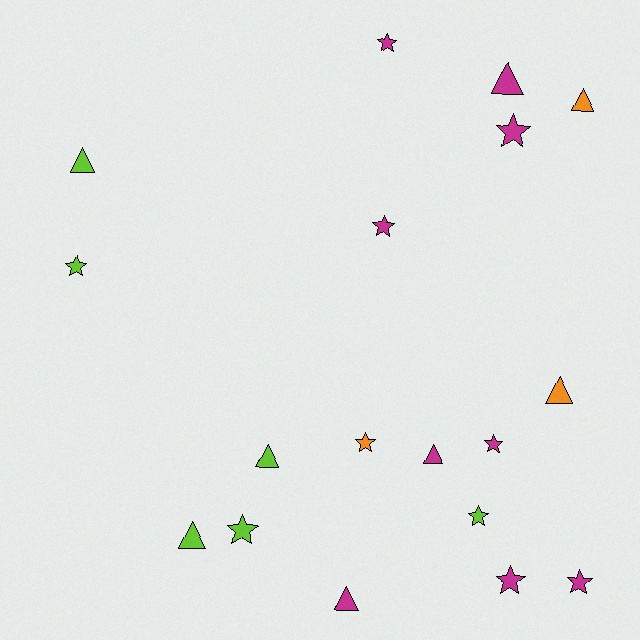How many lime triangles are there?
There are 3 lime triangles.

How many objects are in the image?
There are 18 objects.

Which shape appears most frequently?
Star, with 10 objects.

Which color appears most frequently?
Magenta, with 9 objects.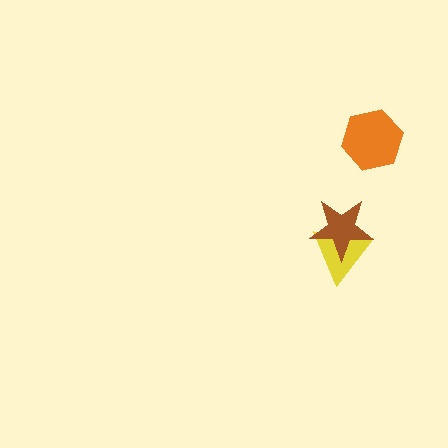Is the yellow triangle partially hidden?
Yes, it is partially covered by another shape.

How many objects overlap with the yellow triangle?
1 object overlaps with the yellow triangle.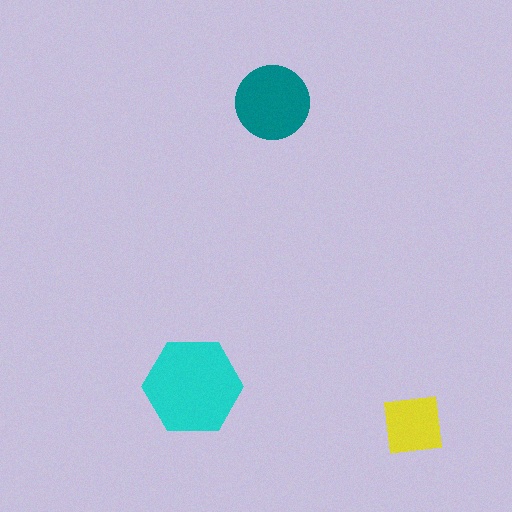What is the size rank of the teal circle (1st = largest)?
2nd.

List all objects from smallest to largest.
The yellow square, the teal circle, the cyan hexagon.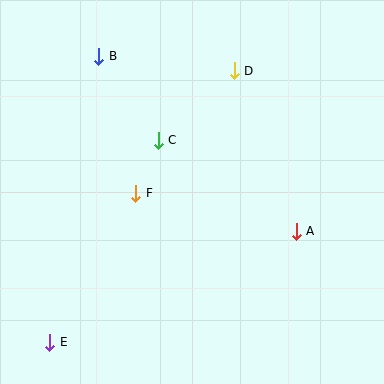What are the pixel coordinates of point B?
Point B is at (99, 56).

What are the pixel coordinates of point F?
Point F is at (135, 193).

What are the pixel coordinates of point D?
Point D is at (234, 71).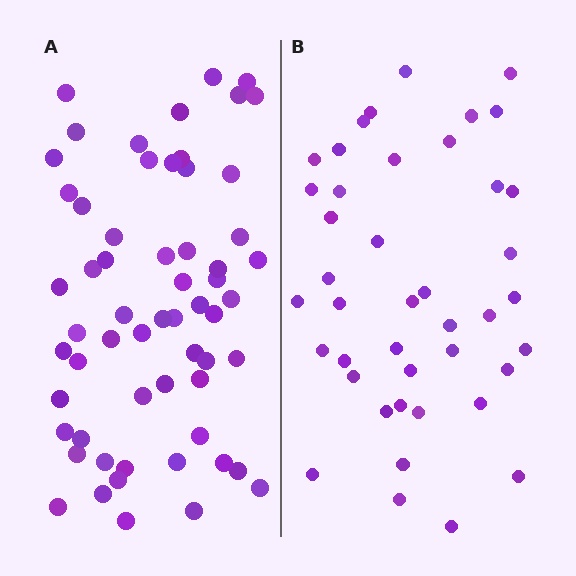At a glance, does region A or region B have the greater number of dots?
Region A (the left region) has more dots.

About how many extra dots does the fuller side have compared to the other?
Region A has approximately 20 more dots than region B.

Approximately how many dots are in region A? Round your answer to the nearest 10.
About 60 dots.